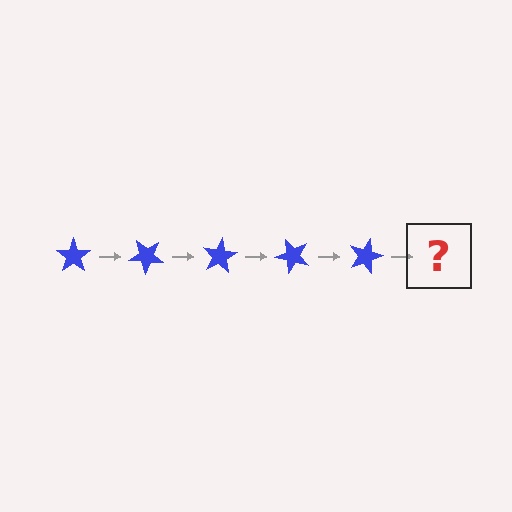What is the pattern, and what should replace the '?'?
The pattern is that the star rotates 40 degrees each step. The '?' should be a blue star rotated 200 degrees.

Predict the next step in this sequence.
The next step is a blue star rotated 200 degrees.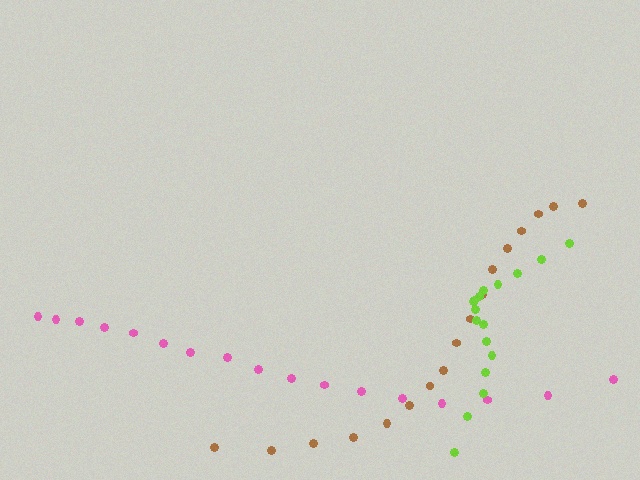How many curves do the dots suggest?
There are 3 distinct paths.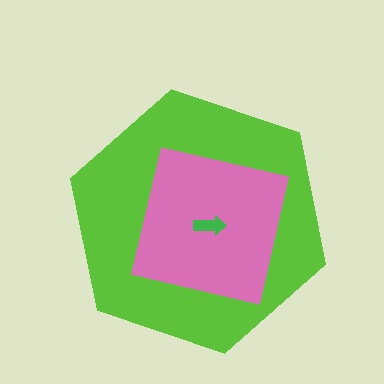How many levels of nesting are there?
3.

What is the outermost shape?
The lime hexagon.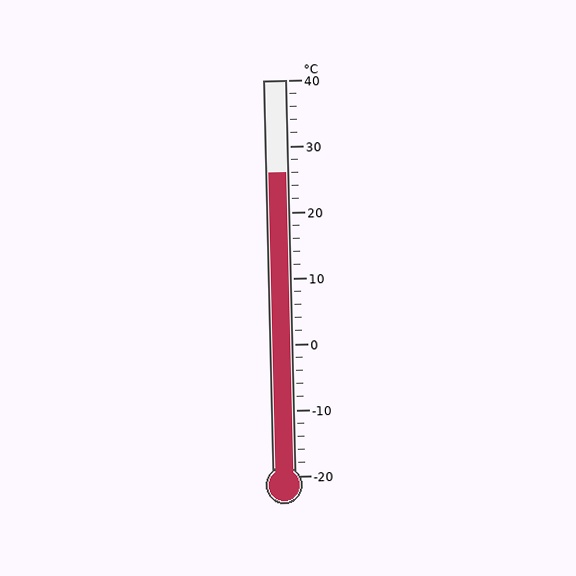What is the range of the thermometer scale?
The thermometer scale ranges from -20°C to 40°C.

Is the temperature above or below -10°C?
The temperature is above -10°C.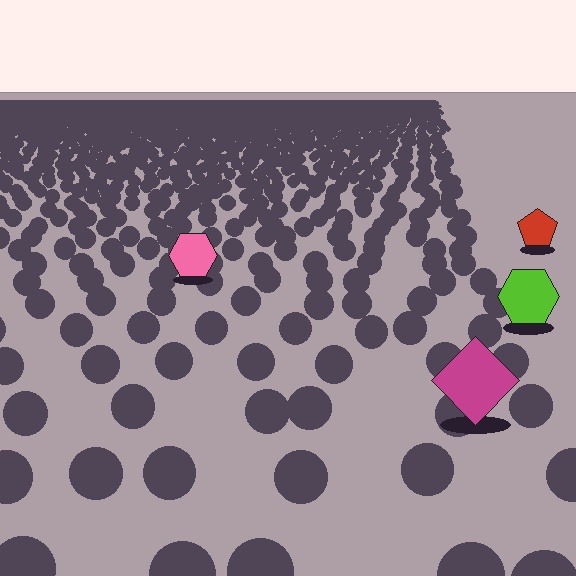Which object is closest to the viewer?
The magenta diamond is closest. The texture marks near it are larger and more spread out.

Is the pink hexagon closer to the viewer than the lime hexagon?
No. The lime hexagon is closer — you can tell from the texture gradient: the ground texture is coarser near it.